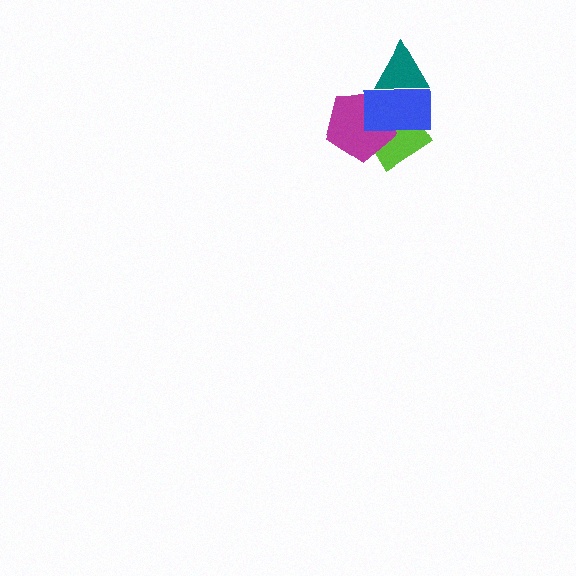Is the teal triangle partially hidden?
No, no other shape covers it.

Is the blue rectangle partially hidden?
Yes, it is partially covered by another shape.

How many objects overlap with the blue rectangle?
3 objects overlap with the blue rectangle.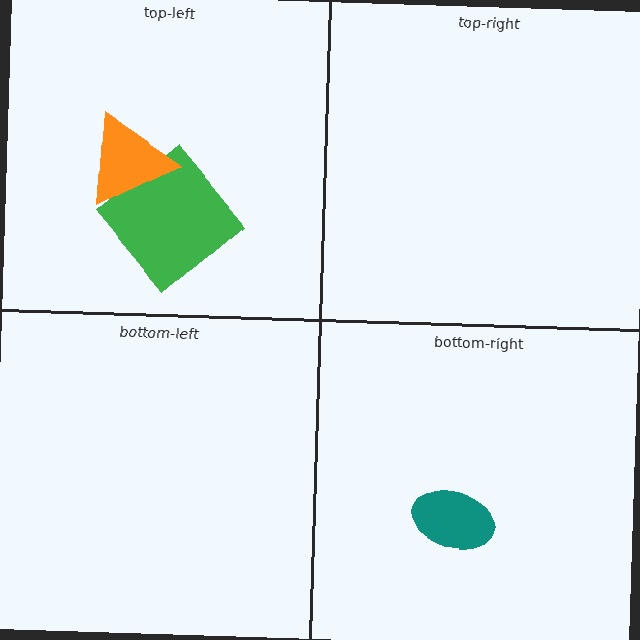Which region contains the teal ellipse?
The bottom-right region.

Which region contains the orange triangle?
The top-left region.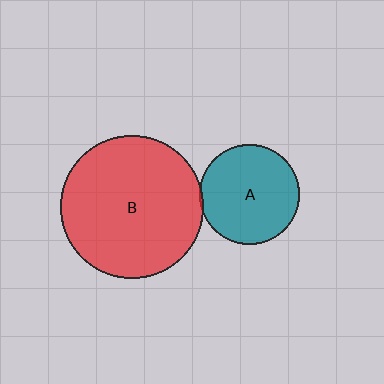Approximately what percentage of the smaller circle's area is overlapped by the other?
Approximately 5%.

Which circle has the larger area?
Circle B (red).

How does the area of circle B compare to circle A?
Approximately 2.1 times.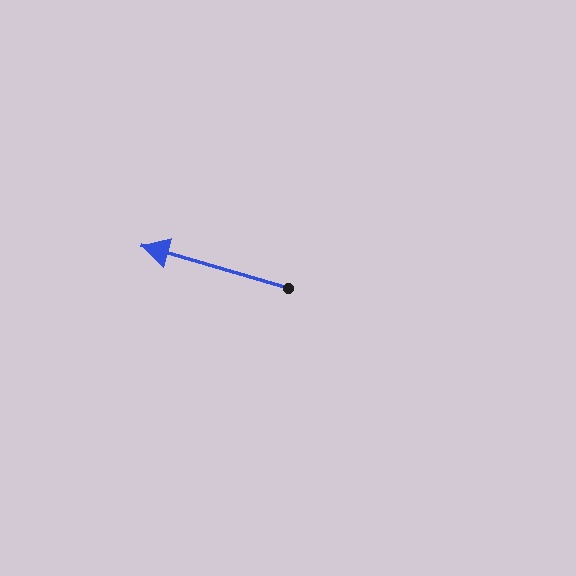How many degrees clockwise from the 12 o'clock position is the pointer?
Approximately 286 degrees.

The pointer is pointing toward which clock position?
Roughly 10 o'clock.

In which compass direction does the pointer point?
West.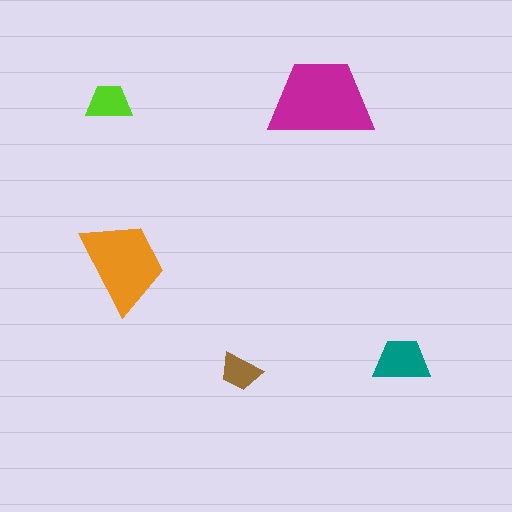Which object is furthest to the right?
The teal trapezoid is rightmost.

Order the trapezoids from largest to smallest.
the magenta one, the orange one, the teal one, the lime one, the brown one.